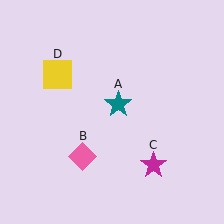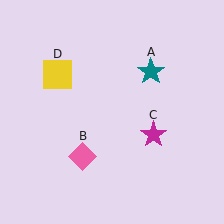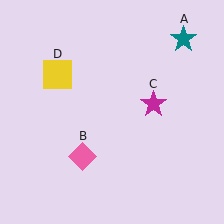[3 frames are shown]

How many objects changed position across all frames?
2 objects changed position: teal star (object A), magenta star (object C).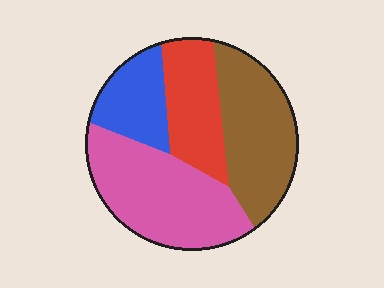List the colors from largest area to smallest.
From largest to smallest: pink, brown, red, blue.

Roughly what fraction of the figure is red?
Red takes up between a sixth and a third of the figure.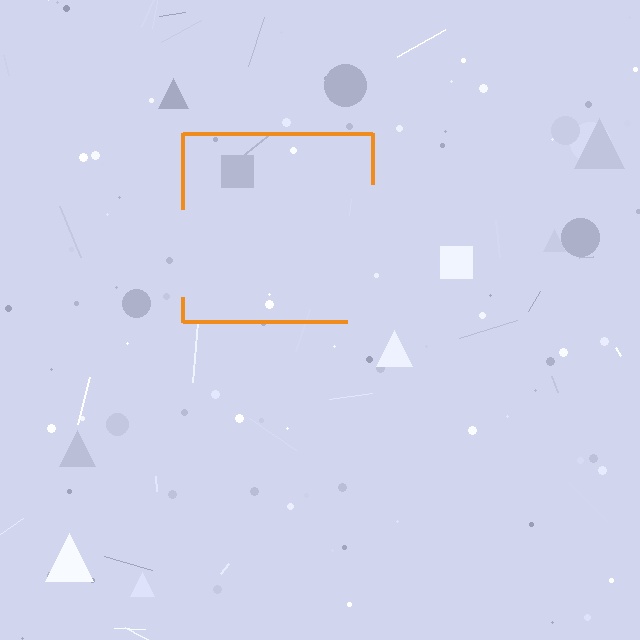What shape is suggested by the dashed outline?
The dashed outline suggests a square.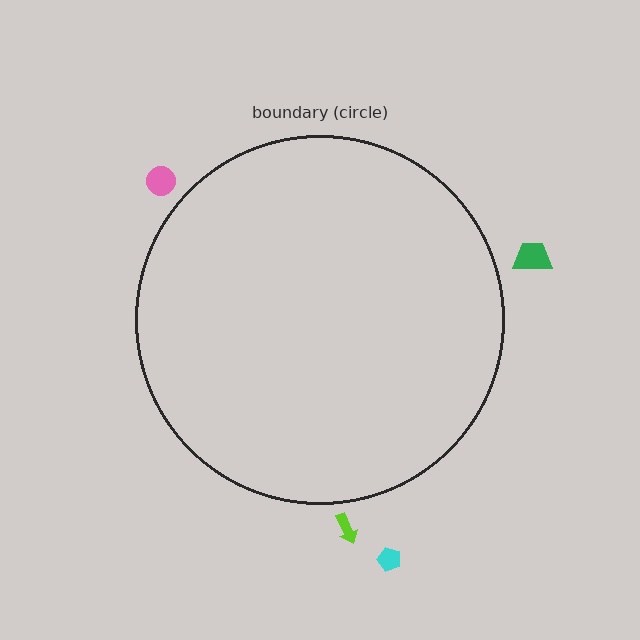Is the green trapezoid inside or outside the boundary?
Outside.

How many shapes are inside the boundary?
0 inside, 4 outside.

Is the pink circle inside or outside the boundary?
Outside.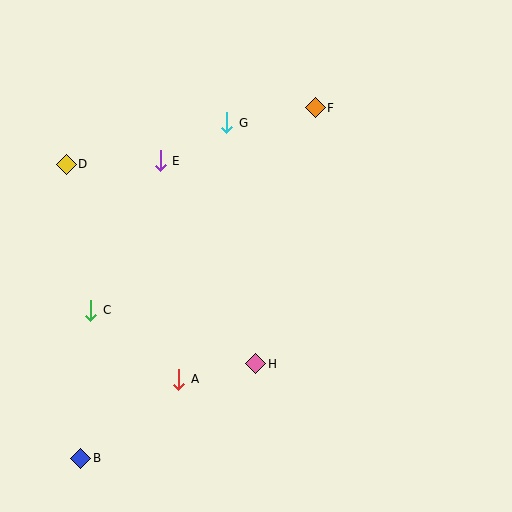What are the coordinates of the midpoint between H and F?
The midpoint between H and F is at (286, 236).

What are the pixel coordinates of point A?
Point A is at (179, 379).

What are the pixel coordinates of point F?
Point F is at (315, 108).